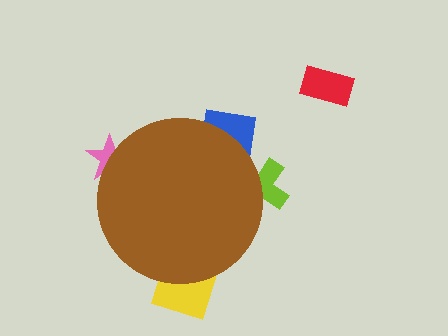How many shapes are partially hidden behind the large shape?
4 shapes are partially hidden.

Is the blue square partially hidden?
Yes, the blue square is partially hidden behind the brown circle.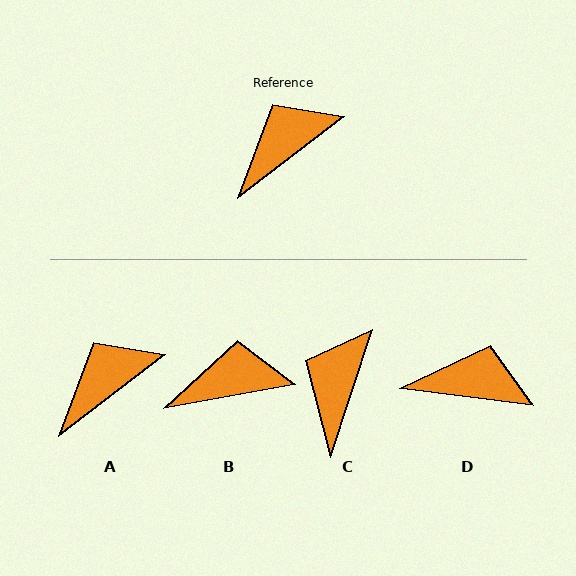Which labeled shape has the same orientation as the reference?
A.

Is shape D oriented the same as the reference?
No, it is off by about 45 degrees.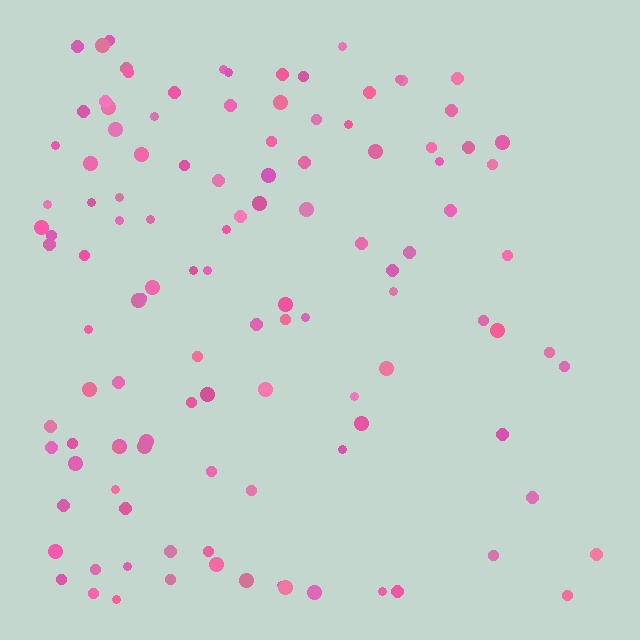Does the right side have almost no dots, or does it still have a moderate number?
Still a moderate number, just noticeably fewer than the left.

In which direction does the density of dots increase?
From right to left, with the left side densest.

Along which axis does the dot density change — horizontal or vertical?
Horizontal.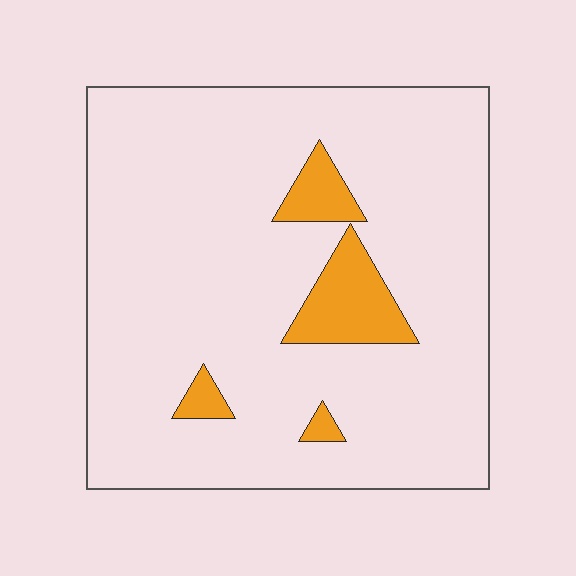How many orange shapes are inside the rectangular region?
4.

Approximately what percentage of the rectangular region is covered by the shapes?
Approximately 10%.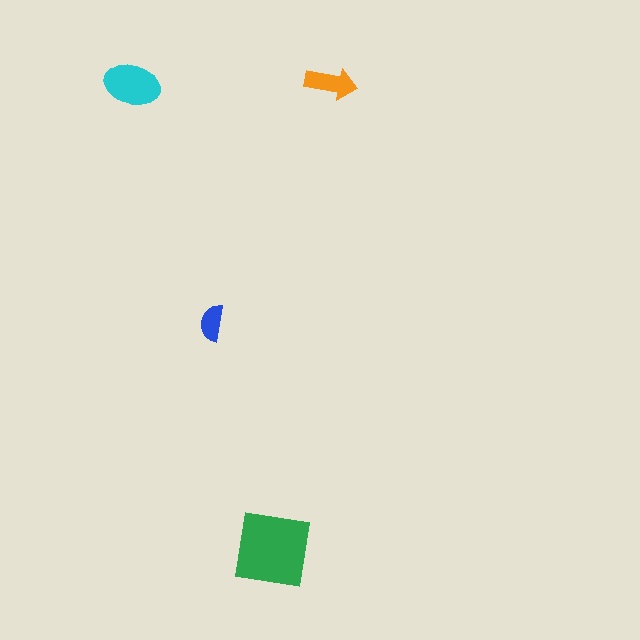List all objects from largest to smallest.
The green square, the cyan ellipse, the orange arrow, the blue semicircle.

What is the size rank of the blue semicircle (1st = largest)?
4th.